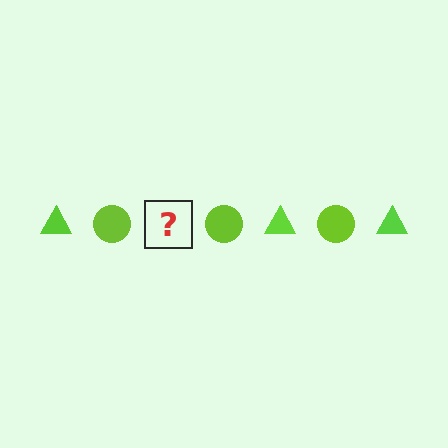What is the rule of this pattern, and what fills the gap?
The rule is that the pattern cycles through triangle, circle shapes in lime. The gap should be filled with a lime triangle.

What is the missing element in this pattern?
The missing element is a lime triangle.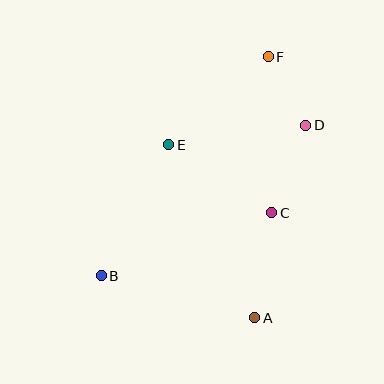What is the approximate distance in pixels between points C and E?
The distance between C and E is approximately 123 pixels.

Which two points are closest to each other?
Points D and F are closest to each other.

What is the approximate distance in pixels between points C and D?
The distance between C and D is approximately 94 pixels.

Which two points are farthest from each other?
Points B and F are farthest from each other.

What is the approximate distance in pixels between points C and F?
The distance between C and F is approximately 156 pixels.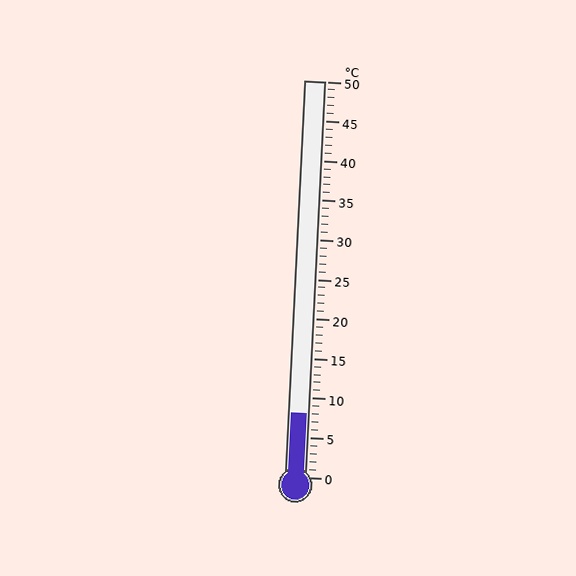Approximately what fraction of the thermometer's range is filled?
The thermometer is filled to approximately 15% of its range.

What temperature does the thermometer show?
The thermometer shows approximately 8°C.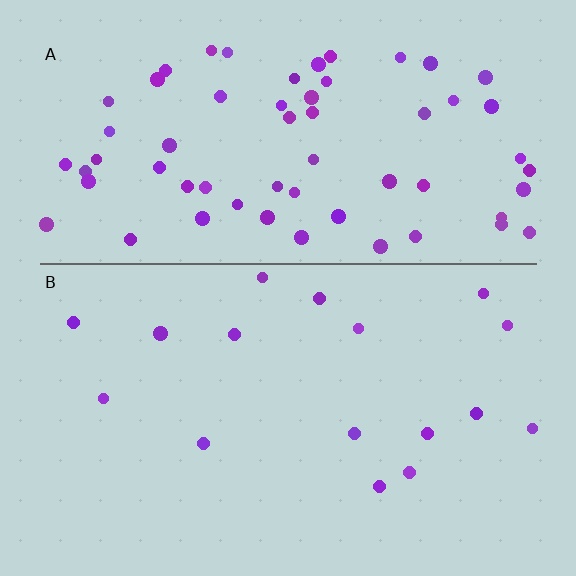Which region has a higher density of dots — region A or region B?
A (the top).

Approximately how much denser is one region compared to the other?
Approximately 3.8× — region A over region B.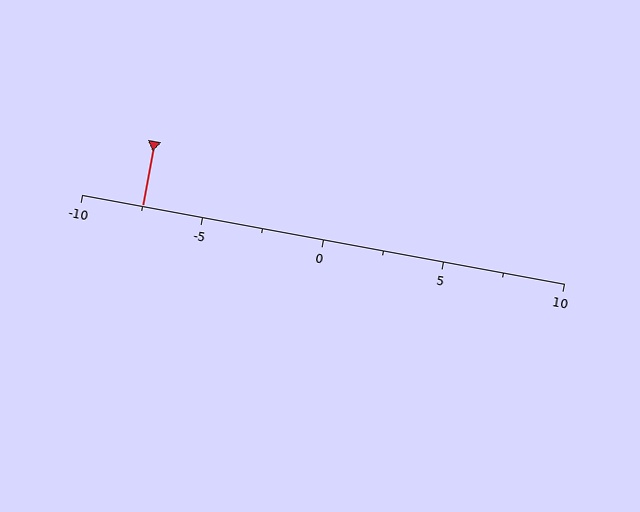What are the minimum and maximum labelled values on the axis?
The axis runs from -10 to 10.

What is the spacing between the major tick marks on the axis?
The major ticks are spaced 5 apart.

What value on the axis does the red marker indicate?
The marker indicates approximately -7.5.